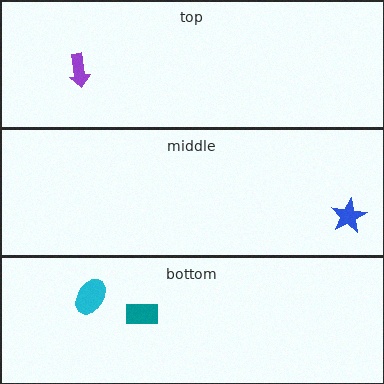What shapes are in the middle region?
The blue star.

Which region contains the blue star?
The middle region.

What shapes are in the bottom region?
The teal rectangle, the cyan ellipse.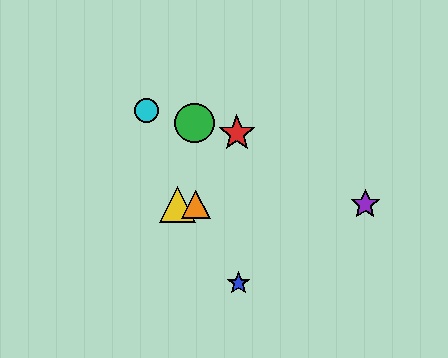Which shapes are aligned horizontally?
The yellow triangle, the purple star, the orange triangle are aligned horizontally.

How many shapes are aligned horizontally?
3 shapes (the yellow triangle, the purple star, the orange triangle) are aligned horizontally.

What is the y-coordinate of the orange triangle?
The orange triangle is at y≈204.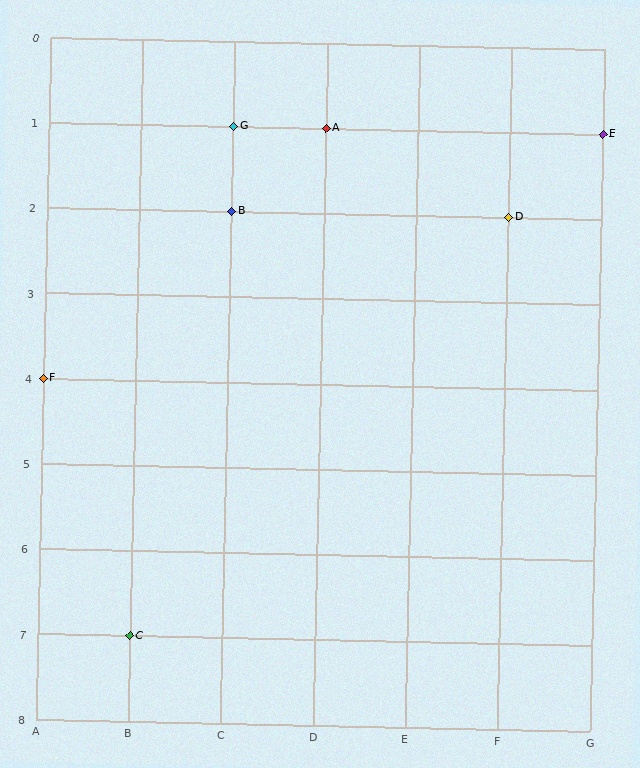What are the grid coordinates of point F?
Point F is at grid coordinates (A, 4).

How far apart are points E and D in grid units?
Points E and D are 1 column and 1 row apart (about 1.4 grid units diagonally).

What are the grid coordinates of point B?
Point B is at grid coordinates (C, 2).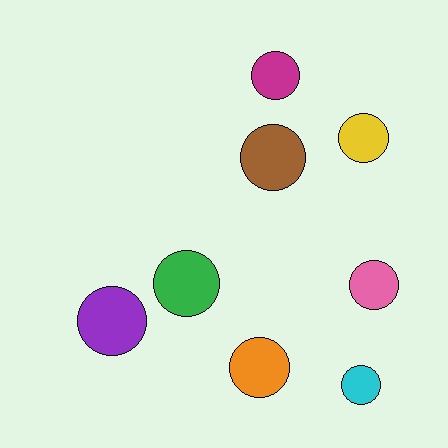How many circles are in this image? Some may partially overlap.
There are 8 circles.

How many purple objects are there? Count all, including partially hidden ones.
There is 1 purple object.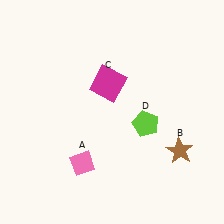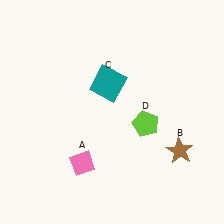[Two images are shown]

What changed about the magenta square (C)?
In Image 1, C is magenta. In Image 2, it changed to teal.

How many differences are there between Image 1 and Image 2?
There is 1 difference between the two images.